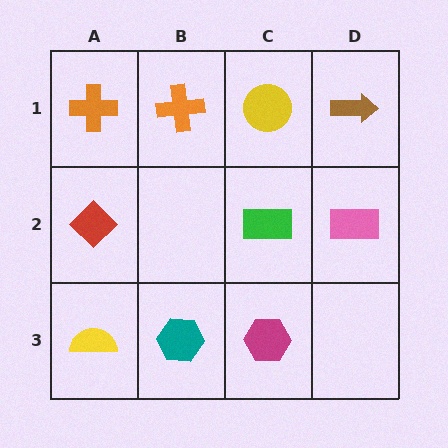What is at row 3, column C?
A magenta hexagon.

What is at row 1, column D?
A brown arrow.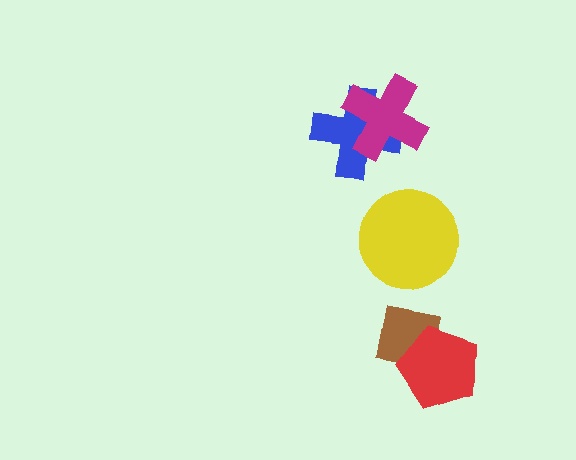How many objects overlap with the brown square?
1 object overlaps with the brown square.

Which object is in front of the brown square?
The red pentagon is in front of the brown square.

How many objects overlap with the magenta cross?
1 object overlaps with the magenta cross.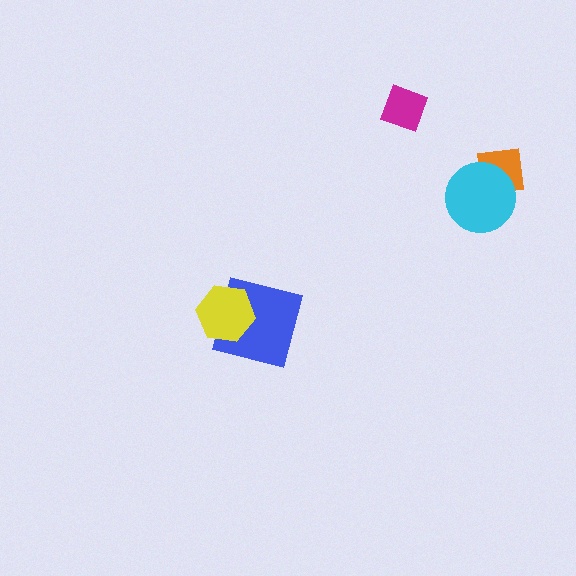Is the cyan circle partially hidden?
No, no other shape covers it.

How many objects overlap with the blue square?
1 object overlaps with the blue square.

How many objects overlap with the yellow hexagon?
1 object overlaps with the yellow hexagon.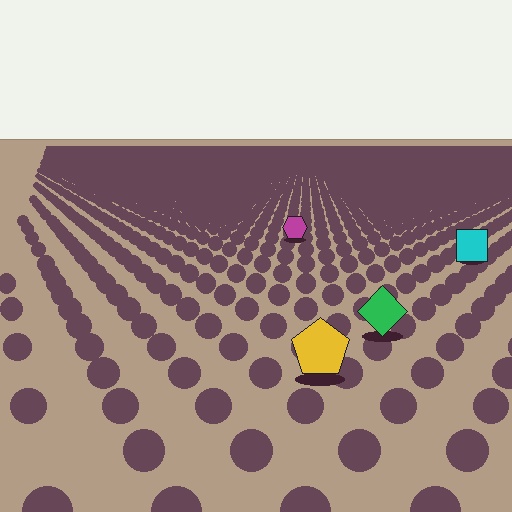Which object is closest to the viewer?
The yellow pentagon is closest. The texture marks near it are larger and more spread out.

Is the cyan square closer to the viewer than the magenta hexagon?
Yes. The cyan square is closer — you can tell from the texture gradient: the ground texture is coarser near it.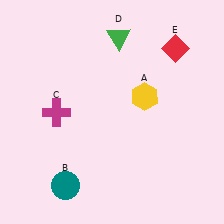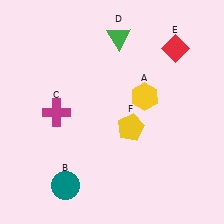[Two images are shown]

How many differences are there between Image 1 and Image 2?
There is 1 difference between the two images.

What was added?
A yellow pentagon (F) was added in Image 2.